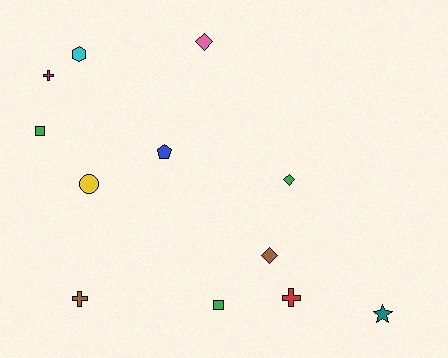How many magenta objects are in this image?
There is 1 magenta object.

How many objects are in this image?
There are 12 objects.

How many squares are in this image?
There are 2 squares.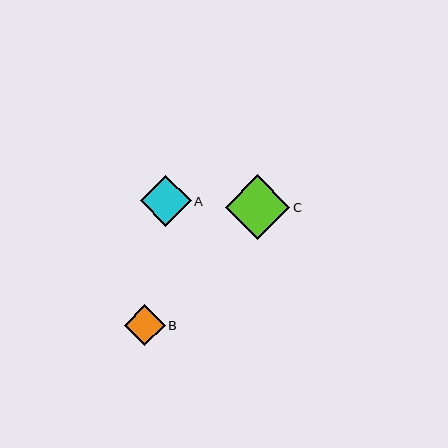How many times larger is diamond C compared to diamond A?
Diamond C is approximately 1.3 times the size of diamond A.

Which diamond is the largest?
Diamond C is the largest with a size of approximately 64 pixels.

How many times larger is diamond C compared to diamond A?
Diamond C is approximately 1.3 times the size of diamond A.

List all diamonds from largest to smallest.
From largest to smallest: C, A, B.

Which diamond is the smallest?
Diamond B is the smallest with a size of approximately 41 pixels.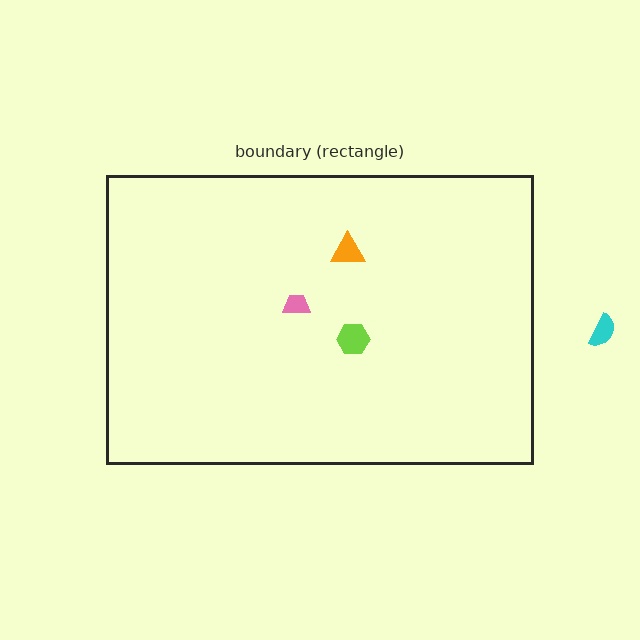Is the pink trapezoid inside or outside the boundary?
Inside.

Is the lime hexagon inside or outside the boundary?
Inside.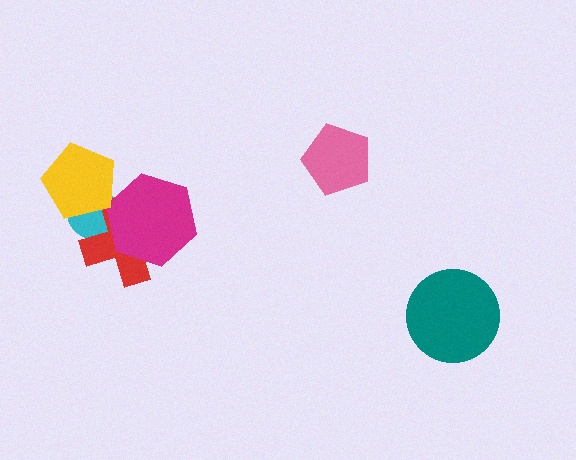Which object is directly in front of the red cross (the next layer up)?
The magenta hexagon is directly in front of the red cross.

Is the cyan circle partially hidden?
Yes, it is partially covered by another shape.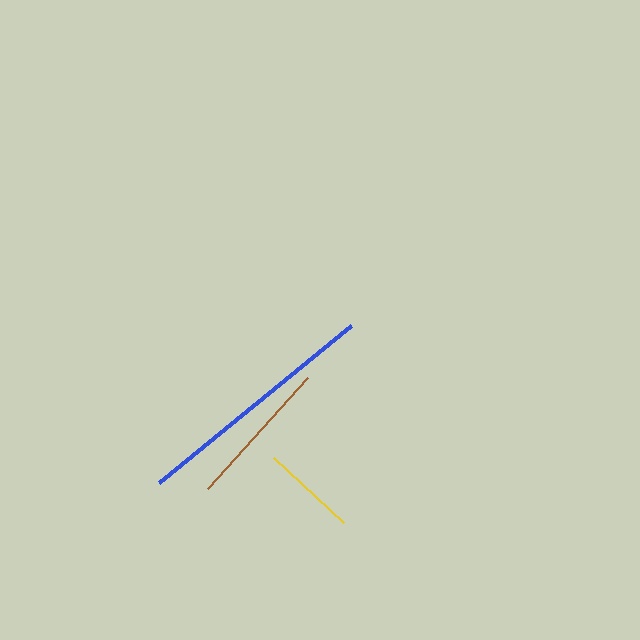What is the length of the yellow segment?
The yellow segment is approximately 96 pixels long.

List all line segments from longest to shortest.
From longest to shortest: blue, brown, yellow.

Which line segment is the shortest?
The yellow line is the shortest at approximately 96 pixels.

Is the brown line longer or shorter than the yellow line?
The brown line is longer than the yellow line.